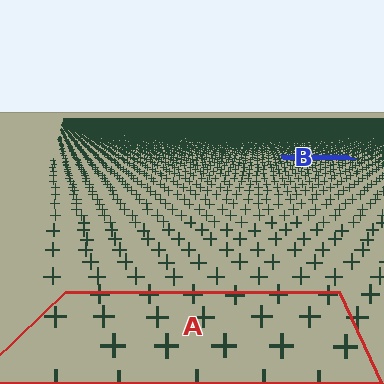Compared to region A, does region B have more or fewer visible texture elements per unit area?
Region B has more texture elements per unit area — they are packed more densely because it is farther away.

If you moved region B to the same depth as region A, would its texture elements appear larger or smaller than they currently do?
They would appear larger. At a closer depth, the same texture elements are projected at a bigger on-screen size.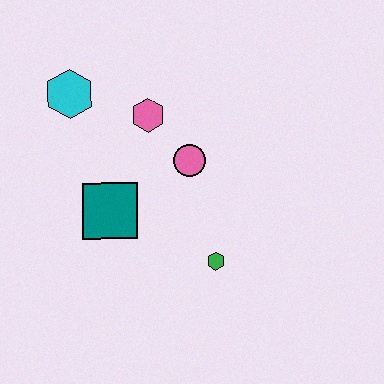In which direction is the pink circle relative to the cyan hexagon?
The pink circle is to the right of the cyan hexagon.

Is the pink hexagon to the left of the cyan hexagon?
No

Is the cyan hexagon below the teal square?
No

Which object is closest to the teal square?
The pink circle is closest to the teal square.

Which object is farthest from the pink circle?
The cyan hexagon is farthest from the pink circle.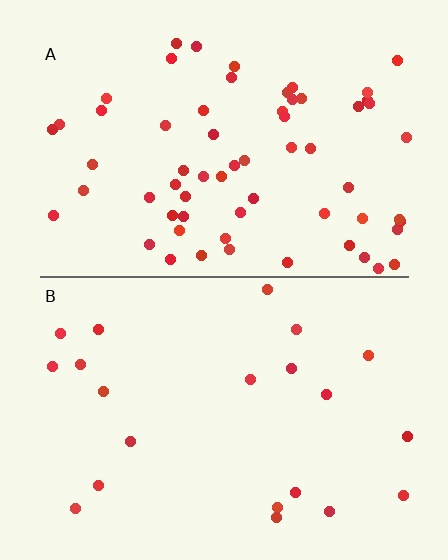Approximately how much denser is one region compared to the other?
Approximately 3.0× — region A over region B.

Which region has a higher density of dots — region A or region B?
A (the top).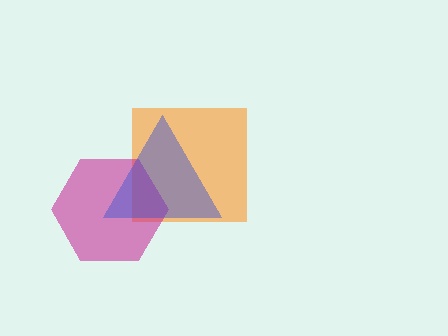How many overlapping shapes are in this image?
There are 3 overlapping shapes in the image.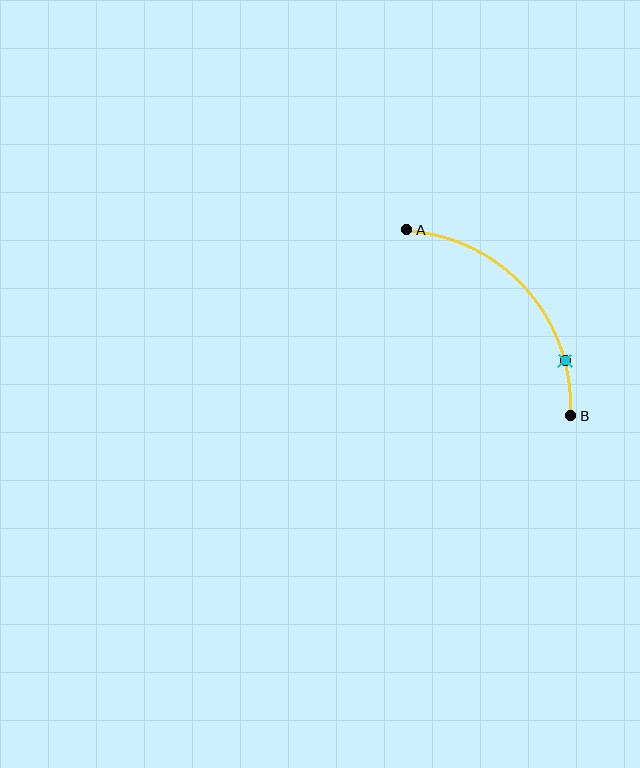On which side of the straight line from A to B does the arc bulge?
The arc bulges above and to the right of the straight line connecting A and B.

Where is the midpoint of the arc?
The arc midpoint is the point on the curve farthest from the straight line joining A and B. It sits above and to the right of that line.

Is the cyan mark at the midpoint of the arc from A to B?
No. The cyan mark lies on the arc but is closer to endpoint B. The arc midpoint would be at the point on the curve equidistant along the arc from both A and B.